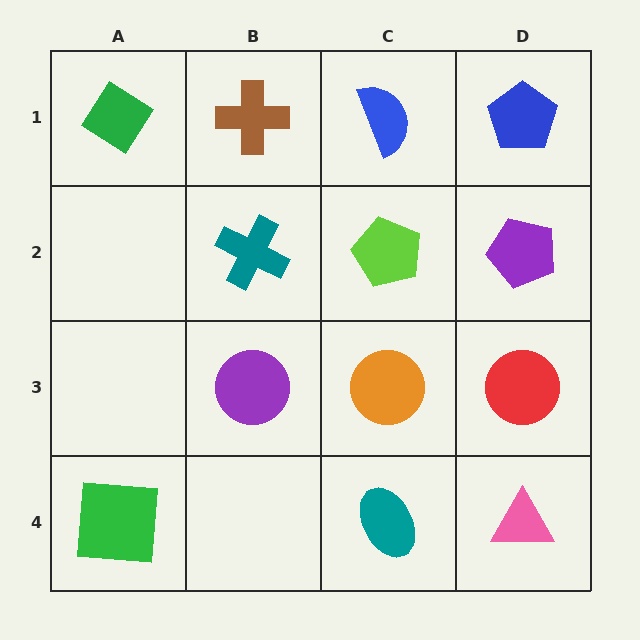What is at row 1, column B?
A brown cross.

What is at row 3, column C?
An orange circle.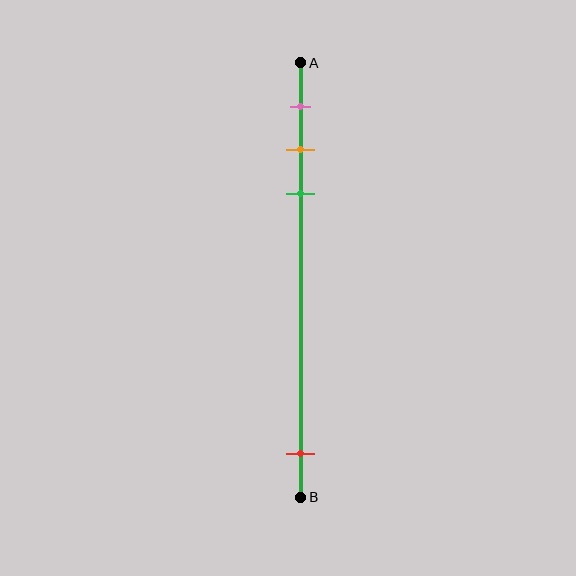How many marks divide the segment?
There are 4 marks dividing the segment.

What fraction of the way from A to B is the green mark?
The green mark is approximately 30% (0.3) of the way from A to B.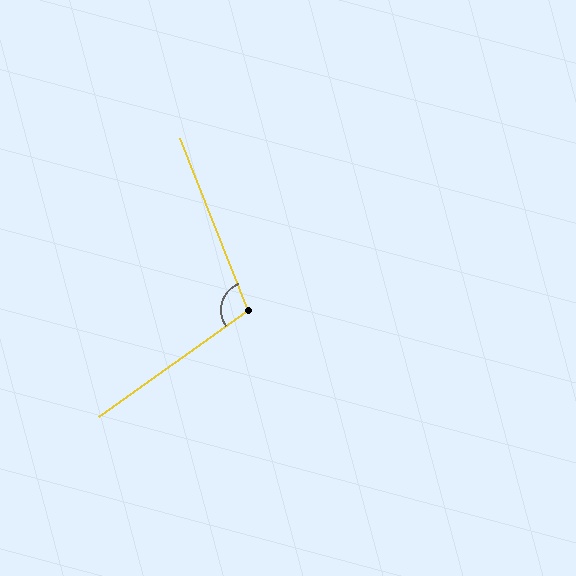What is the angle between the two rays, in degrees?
Approximately 104 degrees.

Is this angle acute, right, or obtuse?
It is obtuse.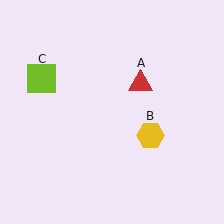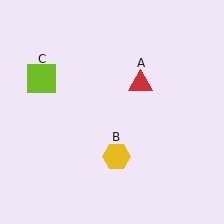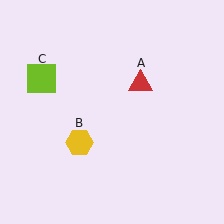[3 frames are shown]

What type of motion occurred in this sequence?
The yellow hexagon (object B) rotated clockwise around the center of the scene.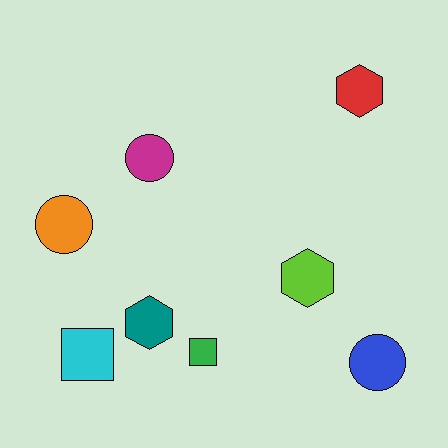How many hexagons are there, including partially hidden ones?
There are 3 hexagons.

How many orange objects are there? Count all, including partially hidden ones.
There is 1 orange object.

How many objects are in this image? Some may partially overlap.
There are 8 objects.